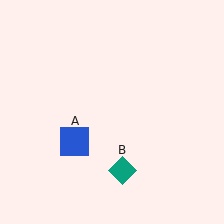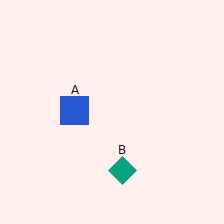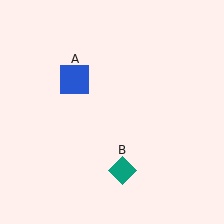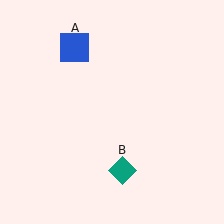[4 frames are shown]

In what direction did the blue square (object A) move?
The blue square (object A) moved up.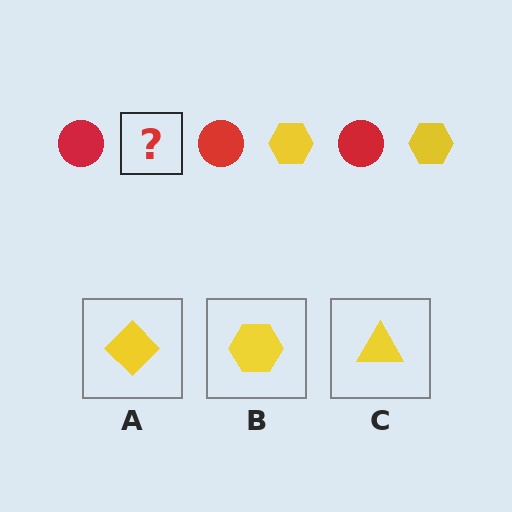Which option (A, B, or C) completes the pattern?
B.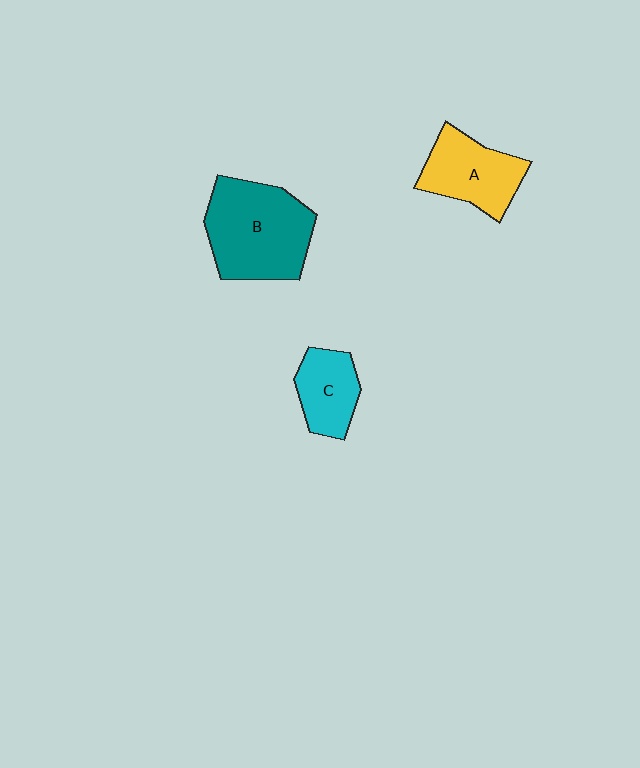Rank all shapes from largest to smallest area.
From largest to smallest: B (teal), A (yellow), C (cyan).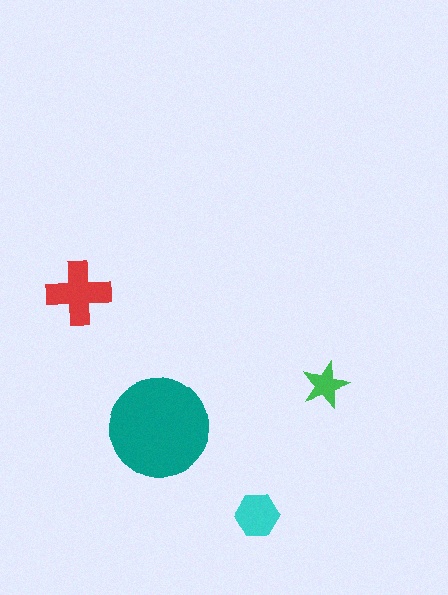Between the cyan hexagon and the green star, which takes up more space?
The cyan hexagon.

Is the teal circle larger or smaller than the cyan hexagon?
Larger.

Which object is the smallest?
The green star.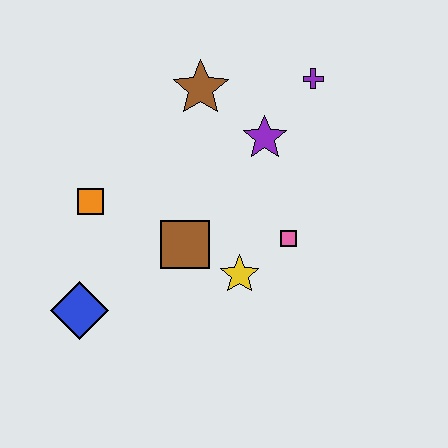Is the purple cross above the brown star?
Yes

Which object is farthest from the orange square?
The purple cross is farthest from the orange square.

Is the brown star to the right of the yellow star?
No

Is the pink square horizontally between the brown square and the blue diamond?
No